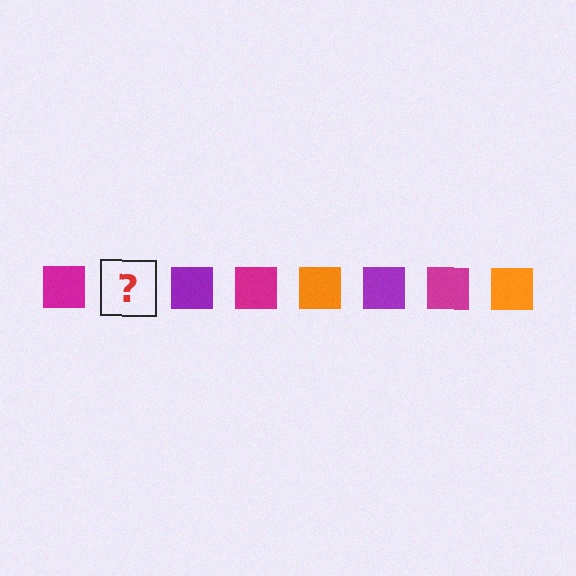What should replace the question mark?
The question mark should be replaced with an orange square.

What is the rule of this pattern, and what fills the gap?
The rule is that the pattern cycles through magenta, orange, purple squares. The gap should be filled with an orange square.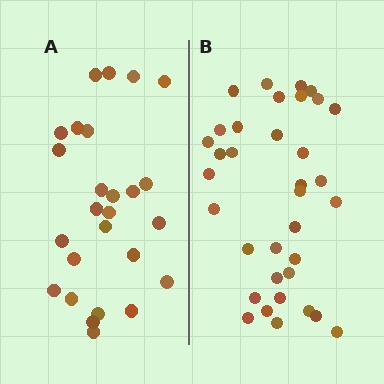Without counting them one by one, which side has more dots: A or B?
Region B (the right region) has more dots.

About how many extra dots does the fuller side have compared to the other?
Region B has roughly 8 or so more dots than region A.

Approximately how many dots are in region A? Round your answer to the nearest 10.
About 30 dots. (The exact count is 26, which rounds to 30.)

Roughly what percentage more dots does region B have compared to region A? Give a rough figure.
About 35% more.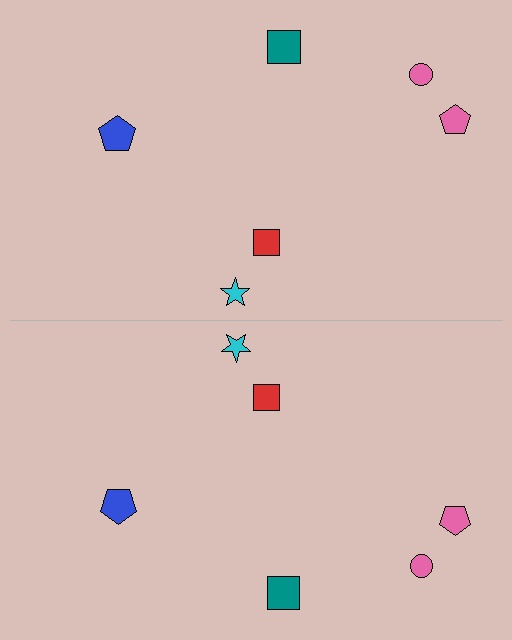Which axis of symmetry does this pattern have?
The pattern has a horizontal axis of symmetry running through the center of the image.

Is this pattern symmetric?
Yes, this pattern has bilateral (reflection) symmetry.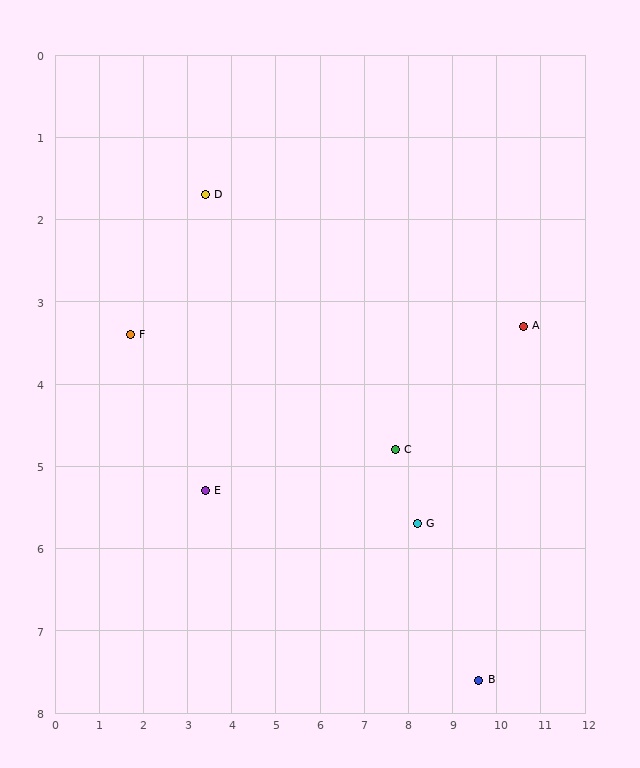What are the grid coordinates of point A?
Point A is at approximately (10.6, 3.3).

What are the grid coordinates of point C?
Point C is at approximately (7.7, 4.8).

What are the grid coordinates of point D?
Point D is at approximately (3.4, 1.7).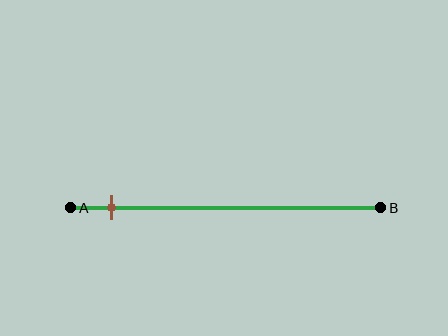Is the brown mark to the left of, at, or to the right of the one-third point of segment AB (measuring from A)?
The brown mark is to the left of the one-third point of segment AB.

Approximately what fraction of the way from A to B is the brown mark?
The brown mark is approximately 15% of the way from A to B.